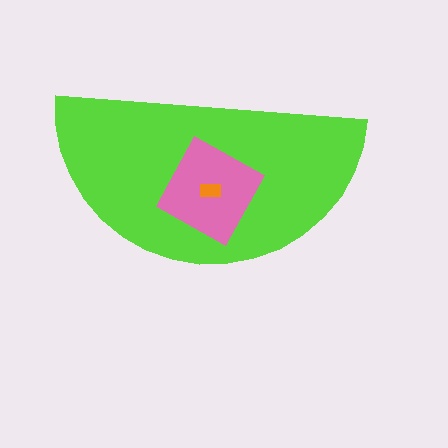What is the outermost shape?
The lime semicircle.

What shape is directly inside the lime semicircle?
The pink square.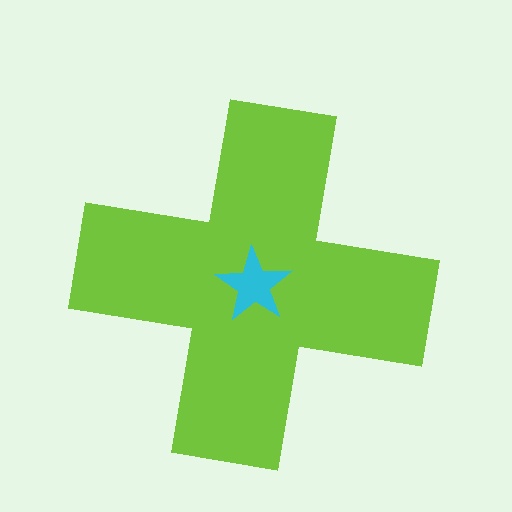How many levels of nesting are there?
2.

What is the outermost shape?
The lime cross.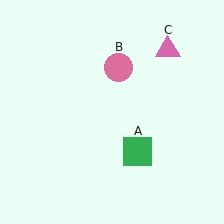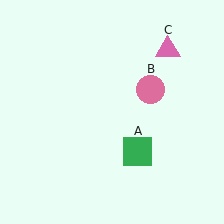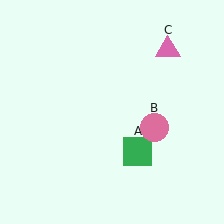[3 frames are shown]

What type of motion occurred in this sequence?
The pink circle (object B) rotated clockwise around the center of the scene.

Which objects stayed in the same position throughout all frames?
Green square (object A) and pink triangle (object C) remained stationary.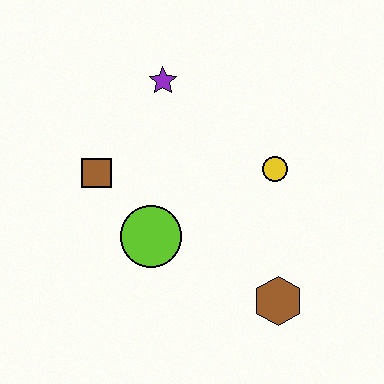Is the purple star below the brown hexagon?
No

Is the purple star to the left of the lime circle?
No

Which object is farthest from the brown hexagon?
The purple star is farthest from the brown hexagon.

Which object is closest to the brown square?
The lime circle is closest to the brown square.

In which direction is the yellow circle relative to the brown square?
The yellow circle is to the right of the brown square.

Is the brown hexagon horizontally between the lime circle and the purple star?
No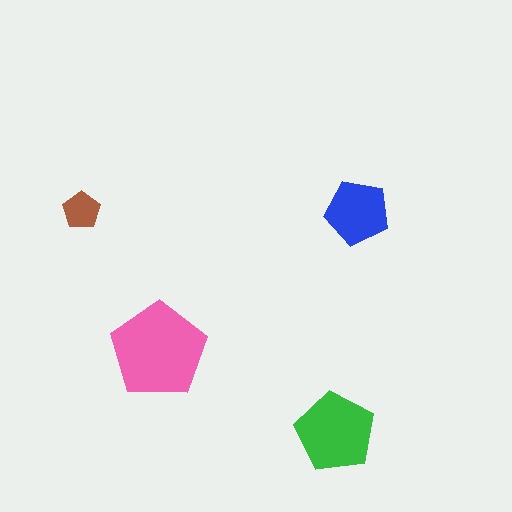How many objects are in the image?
There are 4 objects in the image.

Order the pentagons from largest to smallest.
the pink one, the green one, the blue one, the brown one.